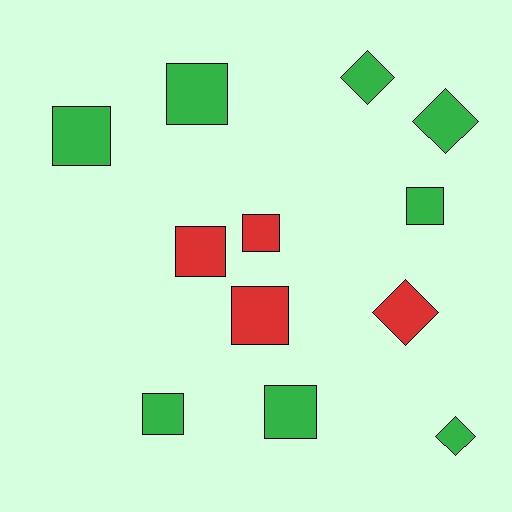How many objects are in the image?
There are 12 objects.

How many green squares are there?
There are 5 green squares.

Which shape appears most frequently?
Square, with 8 objects.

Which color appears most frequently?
Green, with 8 objects.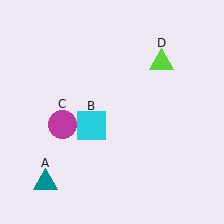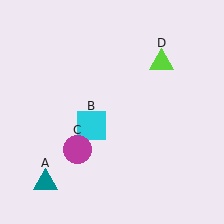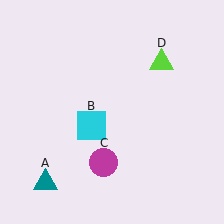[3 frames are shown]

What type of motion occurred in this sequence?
The magenta circle (object C) rotated counterclockwise around the center of the scene.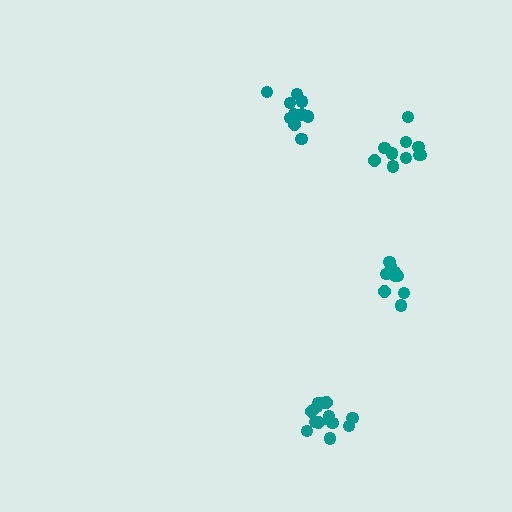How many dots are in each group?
Group 1: 14 dots, Group 2: 9 dots, Group 3: 11 dots, Group 4: 10 dots (44 total).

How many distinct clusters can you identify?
There are 4 distinct clusters.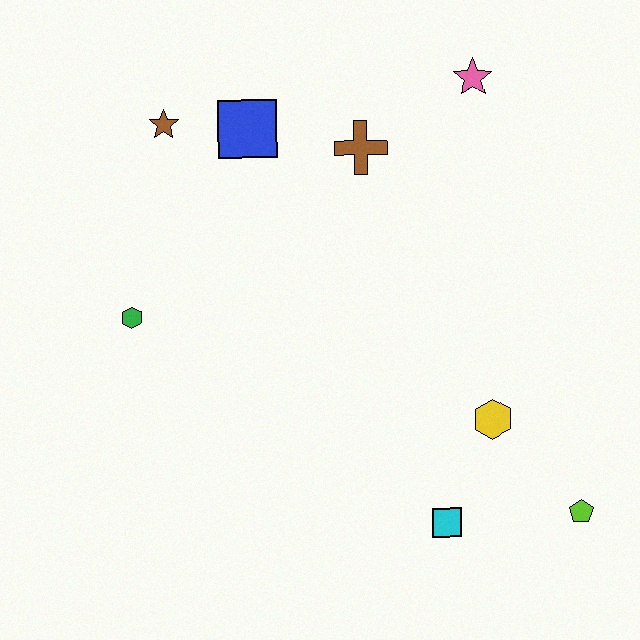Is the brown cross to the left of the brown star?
No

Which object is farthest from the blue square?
The lime pentagon is farthest from the blue square.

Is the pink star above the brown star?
Yes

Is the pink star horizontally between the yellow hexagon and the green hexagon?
Yes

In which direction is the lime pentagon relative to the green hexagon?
The lime pentagon is to the right of the green hexagon.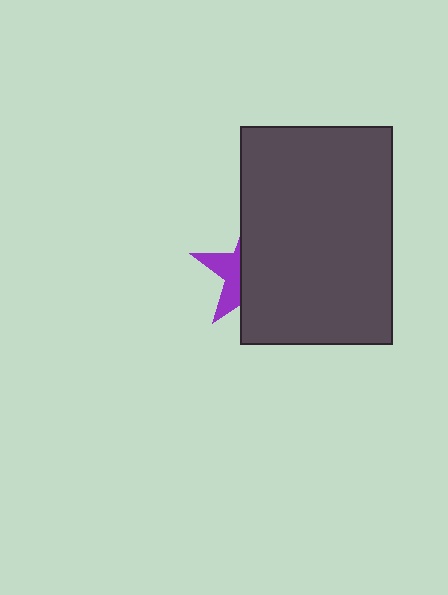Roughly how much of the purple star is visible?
A small part of it is visible (roughly 34%).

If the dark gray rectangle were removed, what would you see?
You would see the complete purple star.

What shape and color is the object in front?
The object in front is a dark gray rectangle.